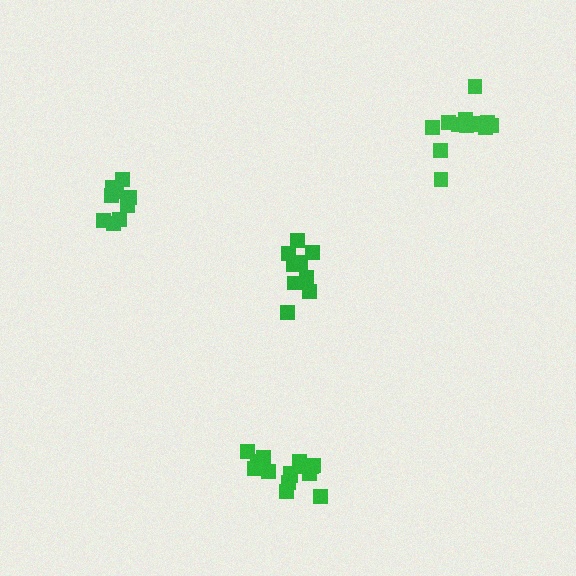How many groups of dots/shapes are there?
There are 4 groups.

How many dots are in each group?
Group 1: 9 dots, Group 2: 15 dots, Group 3: 9 dots, Group 4: 13 dots (46 total).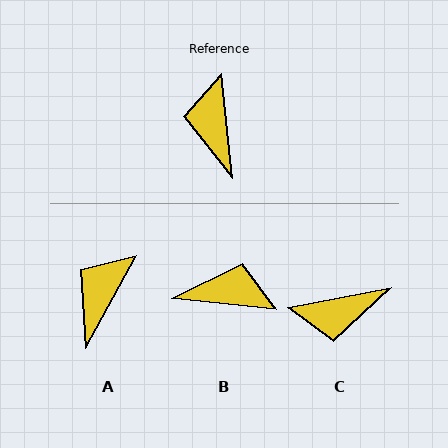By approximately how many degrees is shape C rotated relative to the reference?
Approximately 95 degrees counter-clockwise.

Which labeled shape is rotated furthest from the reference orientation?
B, about 102 degrees away.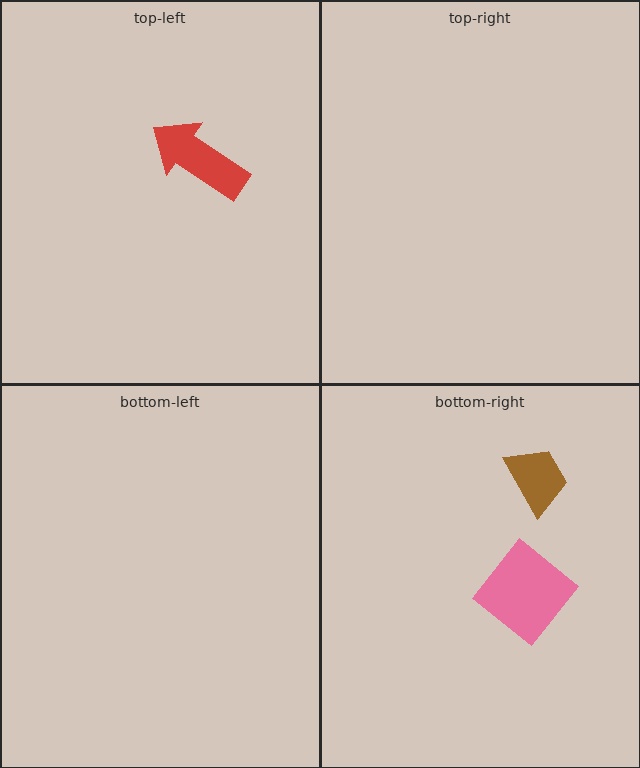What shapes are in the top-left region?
The red arrow.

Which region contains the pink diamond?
The bottom-right region.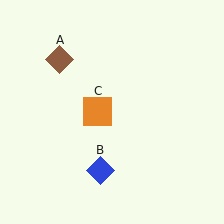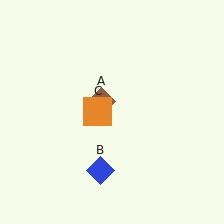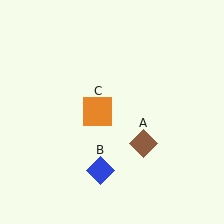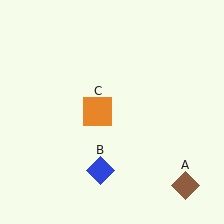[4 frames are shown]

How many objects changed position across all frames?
1 object changed position: brown diamond (object A).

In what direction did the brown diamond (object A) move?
The brown diamond (object A) moved down and to the right.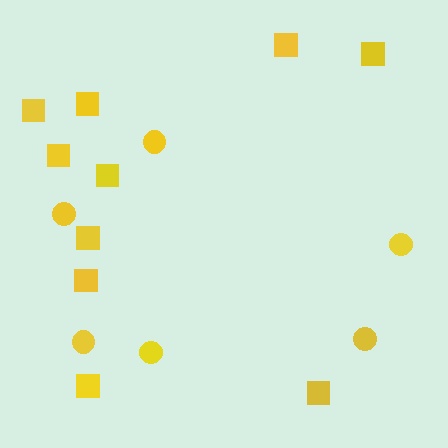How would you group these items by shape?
There are 2 groups: one group of squares (10) and one group of circles (6).